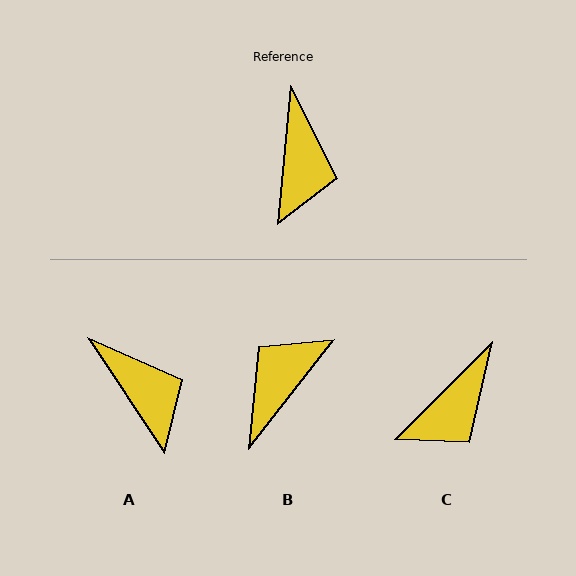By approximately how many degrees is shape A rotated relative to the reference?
Approximately 39 degrees counter-clockwise.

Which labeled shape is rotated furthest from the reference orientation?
B, about 148 degrees away.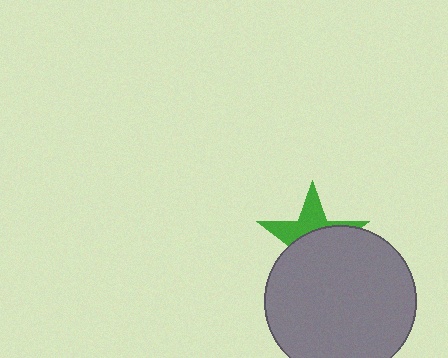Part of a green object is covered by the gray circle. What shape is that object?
It is a star.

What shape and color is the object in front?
The object in front is a gray circle.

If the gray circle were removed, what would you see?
You would see the complete green star.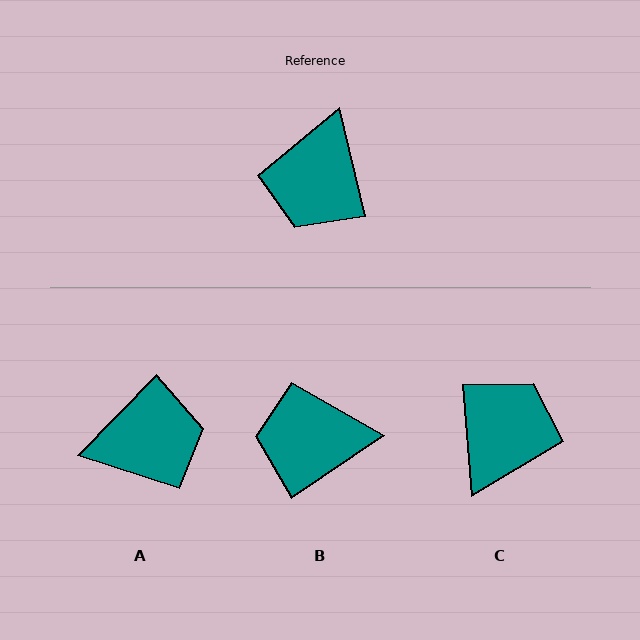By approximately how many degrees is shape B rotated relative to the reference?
Approximately 69 degrees clockwise.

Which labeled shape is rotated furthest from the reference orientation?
C, about 172 degrees away.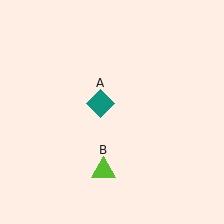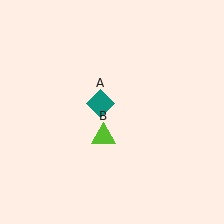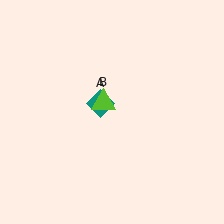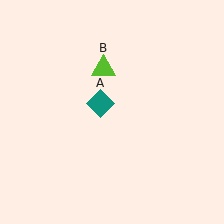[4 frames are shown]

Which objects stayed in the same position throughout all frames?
Teal diamond (object A) remained stationary.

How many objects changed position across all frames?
1 object changed position: lime triangle (object B).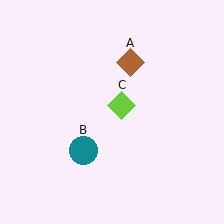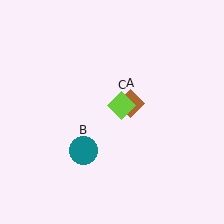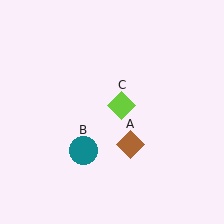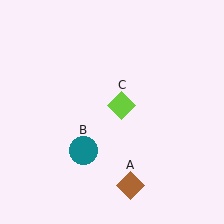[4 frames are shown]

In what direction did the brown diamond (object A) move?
The brown diamond (object A) moved down.